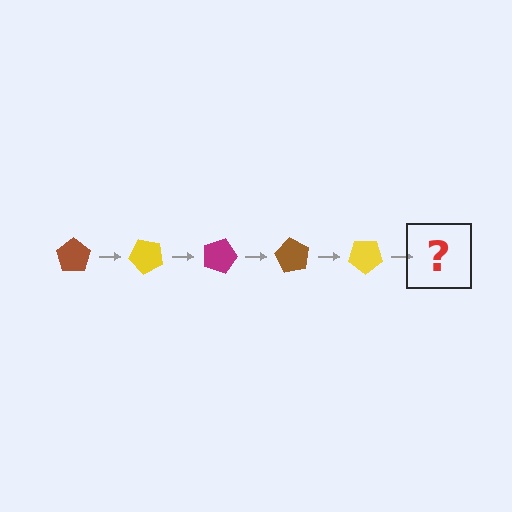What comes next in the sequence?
The next element should be a magenta pentagon, rotated 225 degrees from the start.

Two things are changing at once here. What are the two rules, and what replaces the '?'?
The two rules are that it rotates 45 degrees each step and the color cycles through brown, yellow, and magenta. The '?' should be a magenta pentagon, rotated 225 degrees from the start.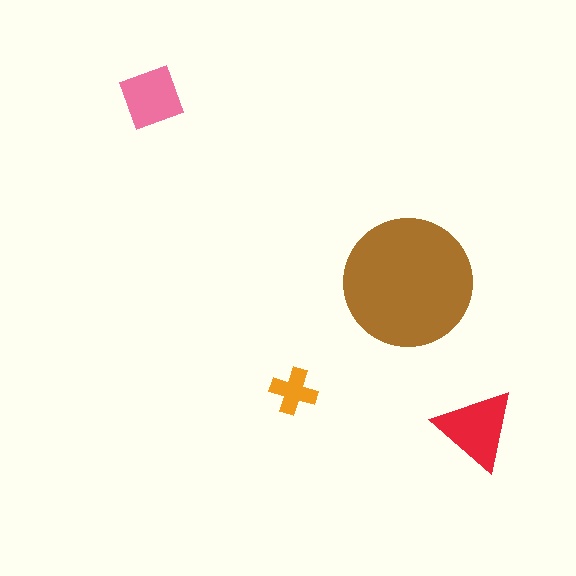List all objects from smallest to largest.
The orange cross, the pink diamond, the red triangle, the brown circle.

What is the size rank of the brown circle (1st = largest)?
1st.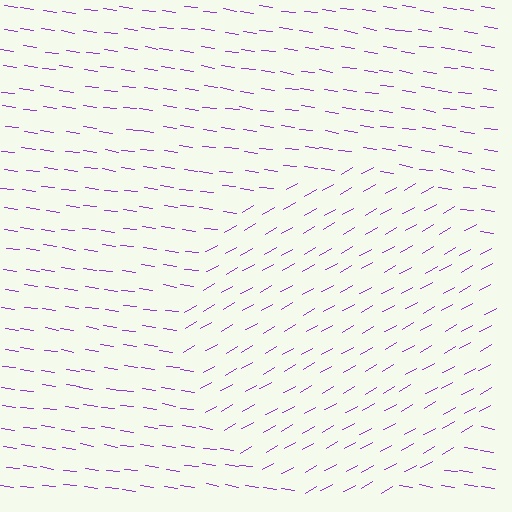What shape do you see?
I see a circle.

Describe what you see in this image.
The image is filled with small purple line segments. A circle region in the image has lines oriented differently from the surrounding lines, creating a visible texture boundary.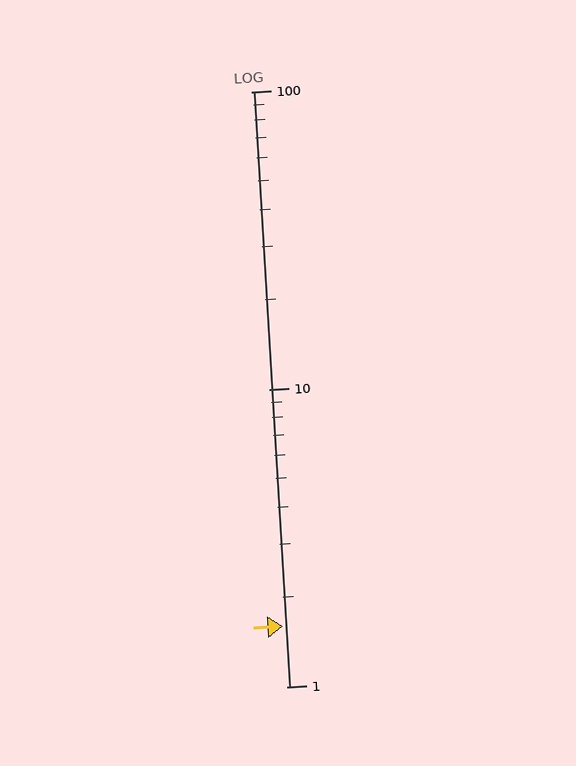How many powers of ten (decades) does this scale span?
The scale spans 2 decades, from 1 to 100.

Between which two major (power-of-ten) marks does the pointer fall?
The pointer is between 1 and 10.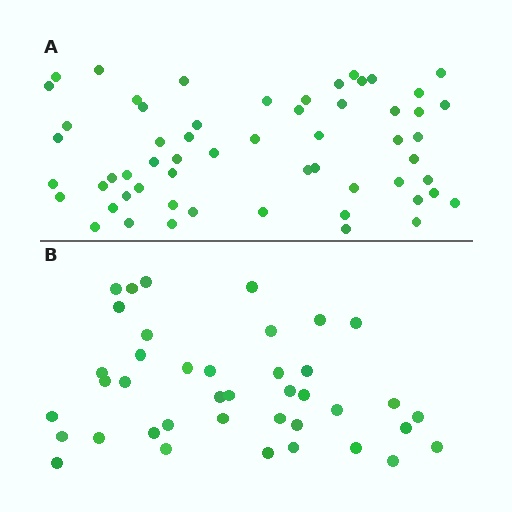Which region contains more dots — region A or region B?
Region A (the top region) has more dots.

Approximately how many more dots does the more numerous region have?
Region A has approximately 20 more dots than region B.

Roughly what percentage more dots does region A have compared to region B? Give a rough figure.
About 45% more.